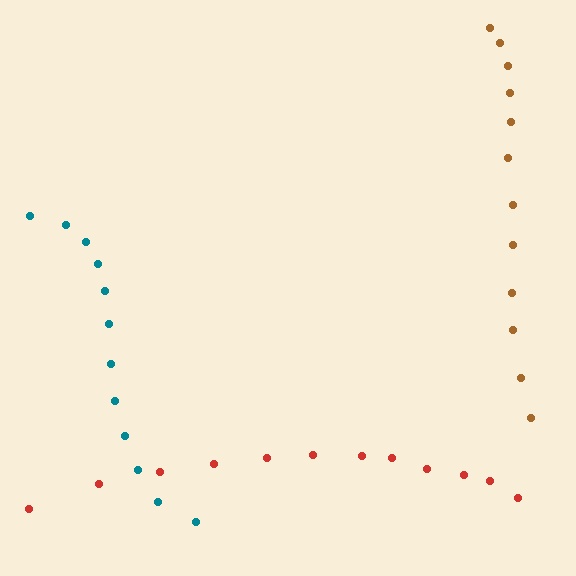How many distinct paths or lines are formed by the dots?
There are 3 distinct paths.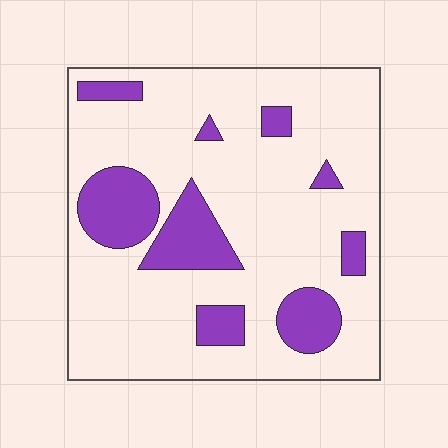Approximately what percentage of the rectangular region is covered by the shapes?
Approximately 20%.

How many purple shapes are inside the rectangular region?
9.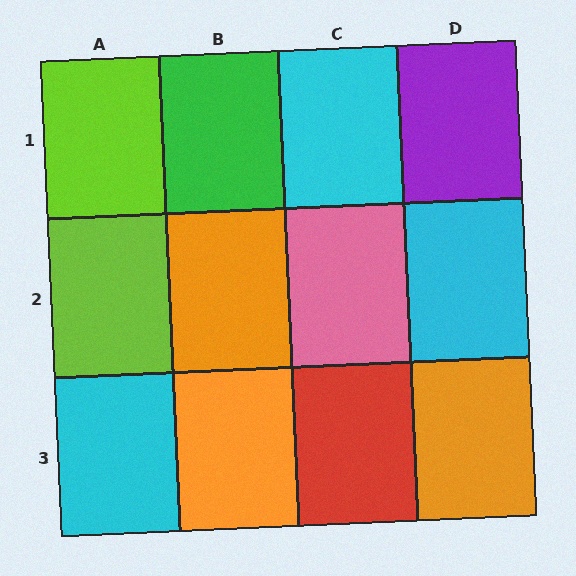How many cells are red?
1 cell is red.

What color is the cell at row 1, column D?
Purple.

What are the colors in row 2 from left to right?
Lime, orange, pink, cyan.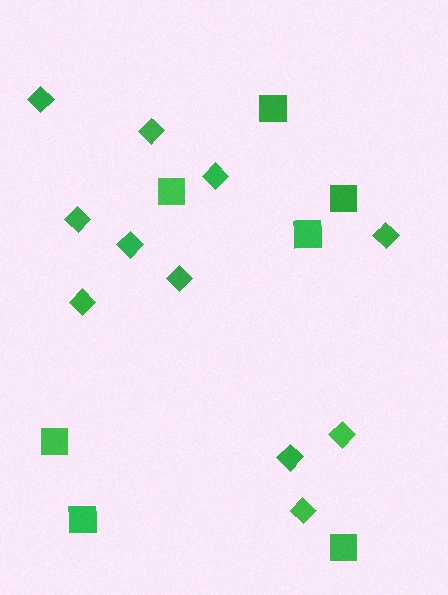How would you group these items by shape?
There are 2 groups: one group of squares (7) and one group of diamonds (11).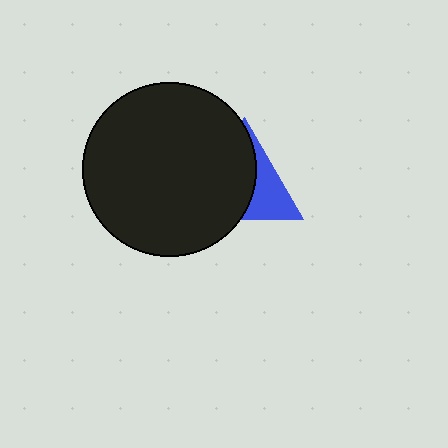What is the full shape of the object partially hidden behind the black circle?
The partially hidden object is a blue triangle.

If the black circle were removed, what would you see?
You would see the complete blue triangle.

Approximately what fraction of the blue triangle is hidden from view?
Roughly 62% of the blue triangle is hidden behind the black circle.